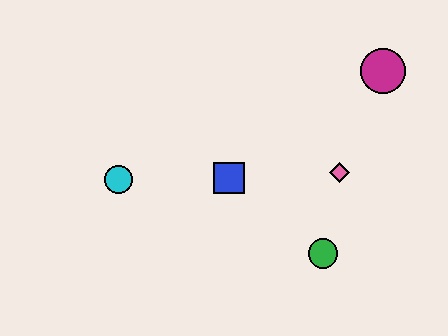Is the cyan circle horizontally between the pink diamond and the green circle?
No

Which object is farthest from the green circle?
The cyan circle is farthest from the green circle.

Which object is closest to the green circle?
The pink diamond is closest to the green circle.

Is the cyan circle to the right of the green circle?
No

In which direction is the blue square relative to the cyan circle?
The blue square is to the right of the cyan circle.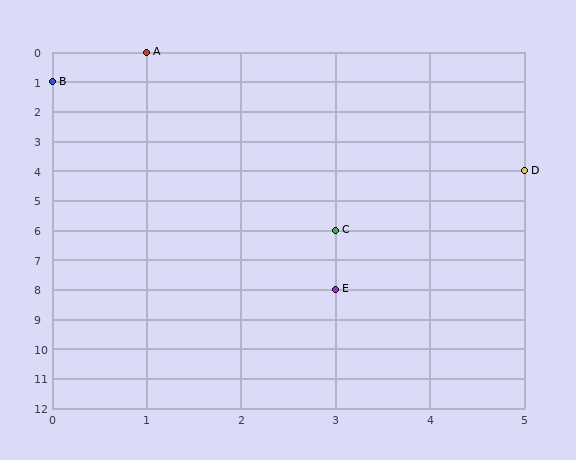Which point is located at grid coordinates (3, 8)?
Point E is at (3, 8).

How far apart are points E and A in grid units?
Points E and A are 2 columns and 8 rows apart (about 8.2 grid units diagonally).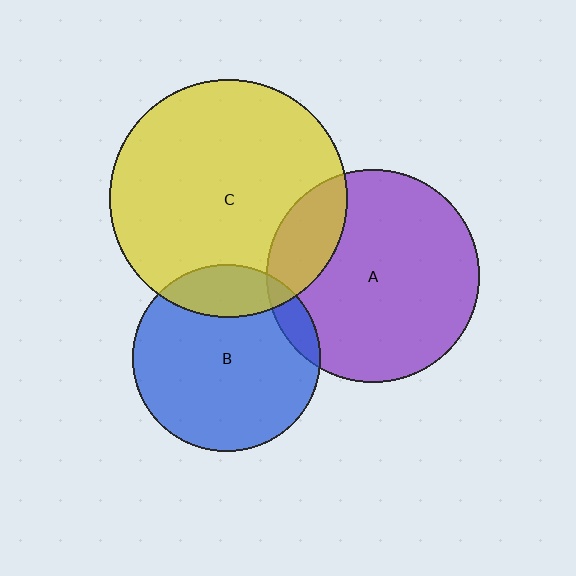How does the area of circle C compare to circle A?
Approximately 1.2 times.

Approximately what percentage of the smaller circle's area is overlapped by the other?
Approximately 10%.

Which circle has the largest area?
Circle C (yellow).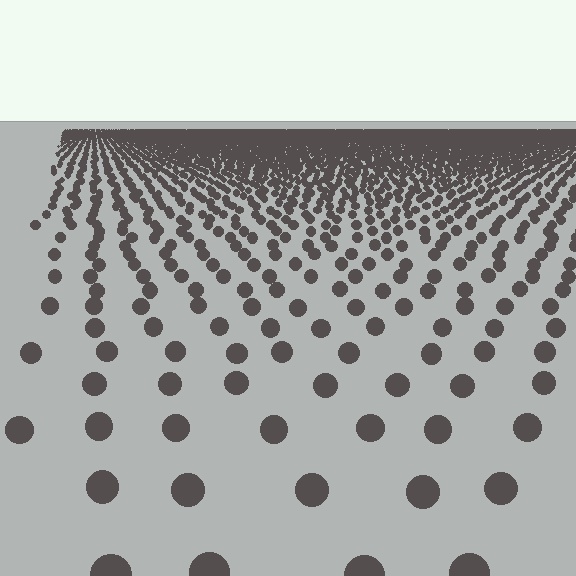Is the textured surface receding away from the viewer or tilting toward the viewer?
The surface is receding away from the viewer. Texture elements get smaller and denser toward the top.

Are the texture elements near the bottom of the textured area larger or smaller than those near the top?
Larger. Near the bottom, elements are closer to the viewer and appear at a bigger on-screen size.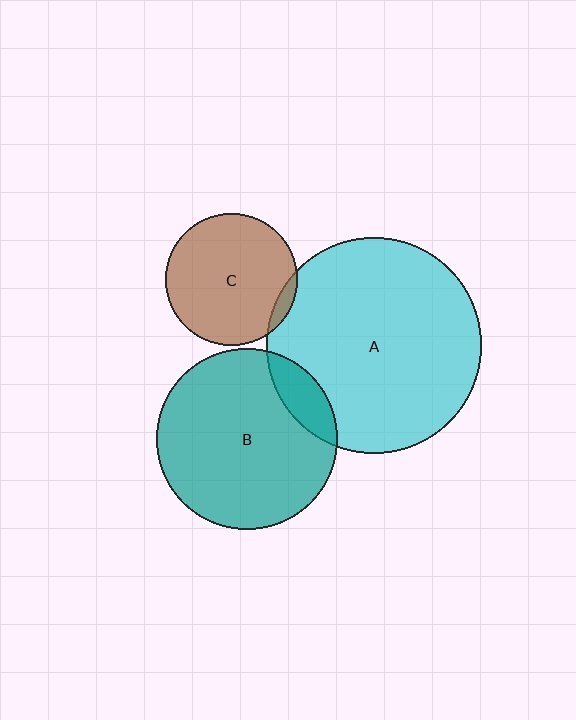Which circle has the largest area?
Circle A (cyan).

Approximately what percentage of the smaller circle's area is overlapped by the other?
Approximately 15%.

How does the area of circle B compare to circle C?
Approximately 1.9 times.